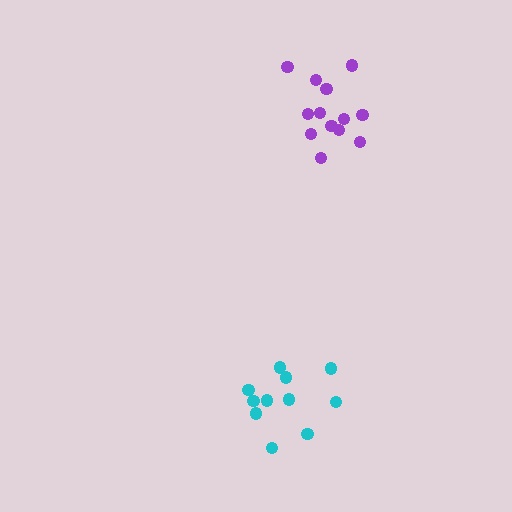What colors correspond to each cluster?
The clusters are colored: purple, cyan.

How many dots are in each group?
Group 1: 13 dots, Group 2: 11 dots (24 total).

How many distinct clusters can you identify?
There are 2 distinct clusters.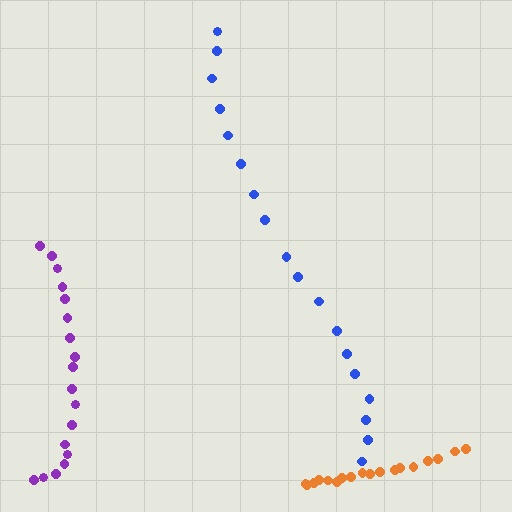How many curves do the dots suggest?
There are 3 distinct paths.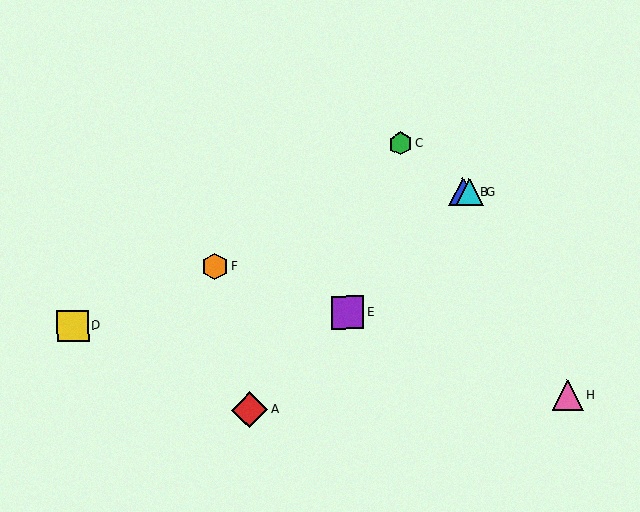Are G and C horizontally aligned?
No, G is at y≈192 and C is at y≈144.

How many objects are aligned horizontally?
2 objects (B, G) are aligned horizontally.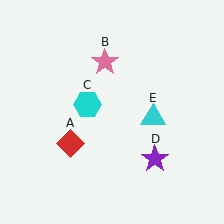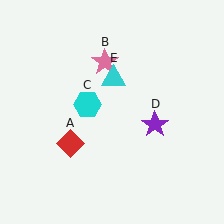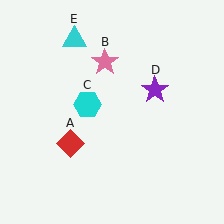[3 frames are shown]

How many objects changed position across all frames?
2 objects changed position: purple star (object D), cyan triangle (object E).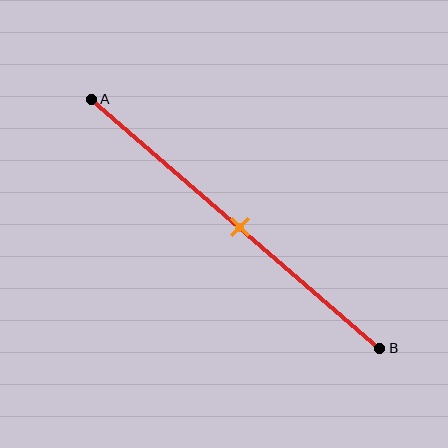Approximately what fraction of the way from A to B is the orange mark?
The orange mark is approximately 50% of the way from A to B.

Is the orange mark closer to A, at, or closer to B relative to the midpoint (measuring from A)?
The orange mark is approximately at the midpoint of segment AB.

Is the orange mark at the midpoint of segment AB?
Yes, the mark is approximately at the midpoint.